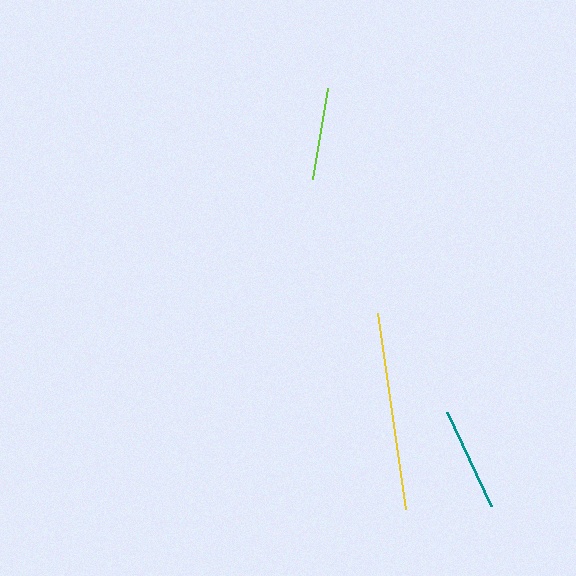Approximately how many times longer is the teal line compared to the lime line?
The teal line is approximately 1.1 times the length of the lime line.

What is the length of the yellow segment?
The yellow segment is approximately 197 pixels long.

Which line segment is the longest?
The yellow line is the longest at approximately 197 pixels.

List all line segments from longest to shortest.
From longest to shortest: yellow, teal, lime.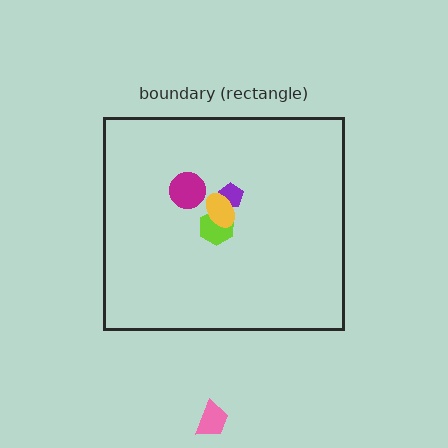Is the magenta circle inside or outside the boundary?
Inside.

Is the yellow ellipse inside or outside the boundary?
Inside.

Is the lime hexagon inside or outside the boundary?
Inside.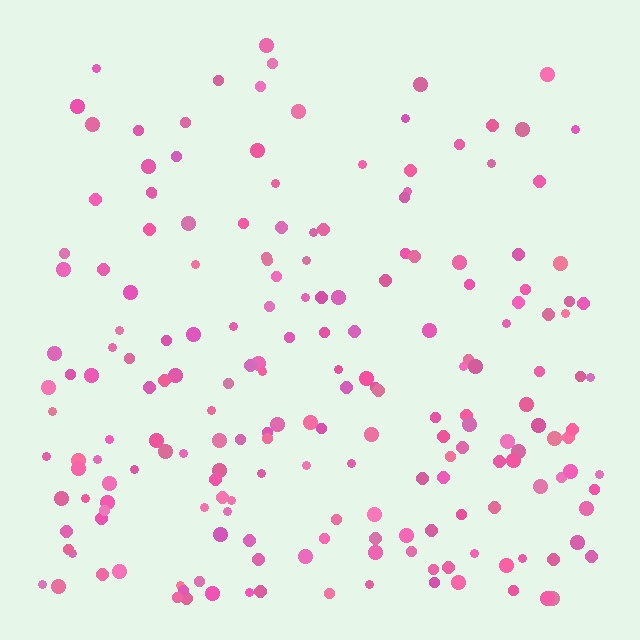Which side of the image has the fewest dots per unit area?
The top.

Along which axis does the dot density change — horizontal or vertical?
Vertical.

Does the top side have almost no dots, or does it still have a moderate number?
Still a moderate number, just noticeably fewer than the bottom.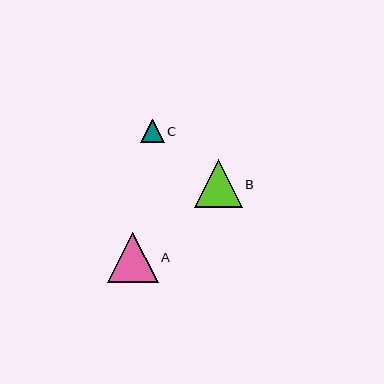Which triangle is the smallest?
Triangle C is the smallest with a size of approximately 23 pixels.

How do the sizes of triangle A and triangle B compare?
Triangle A and triangle B are approximately the same size.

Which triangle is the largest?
Triangle A is the largest with a size of approximately 51 pixels.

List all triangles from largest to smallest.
From largest to smallest: A, B, C.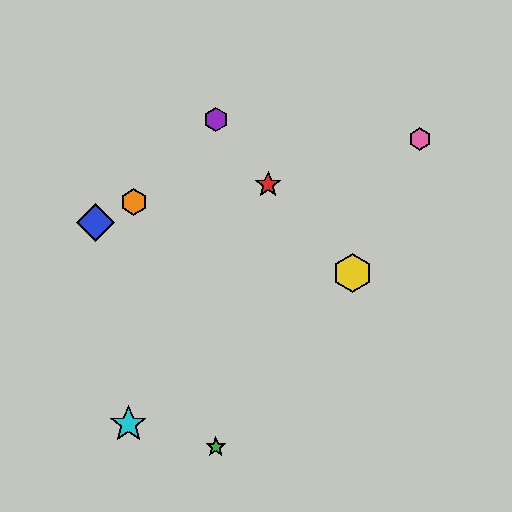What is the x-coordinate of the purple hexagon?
The purple hexagon is at x≈216.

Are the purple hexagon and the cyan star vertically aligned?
No, the purple hexagon is at x≈216 and the cyan star is at x≈128.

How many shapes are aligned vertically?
2 shapes (the green star, the purple hexagon) are aligned vertically.